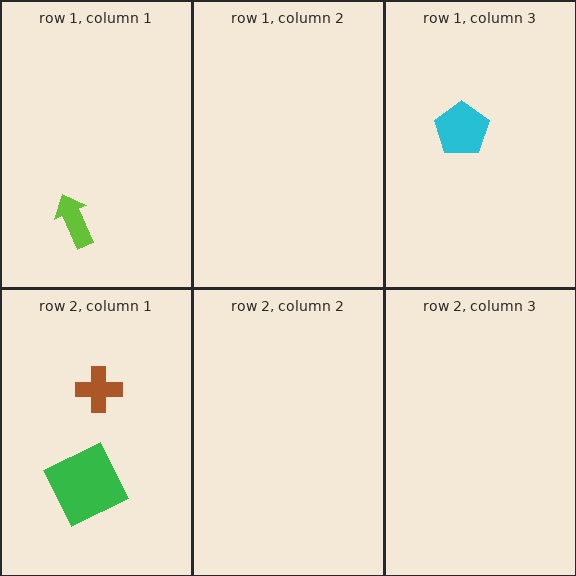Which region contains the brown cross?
The row 2, column 1 region.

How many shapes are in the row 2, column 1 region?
2.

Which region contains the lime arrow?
The row 1, column 1 region.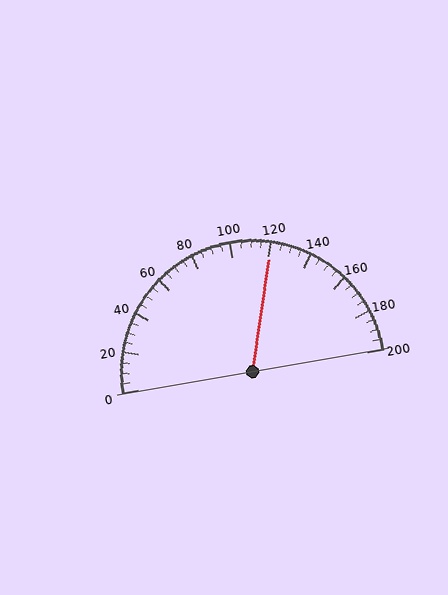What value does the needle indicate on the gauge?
The needle indicates approximately 120.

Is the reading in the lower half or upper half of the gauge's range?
The reading is in the upper half of the range (0 to 200).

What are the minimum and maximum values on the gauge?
The gauge ranges from 0 to 200.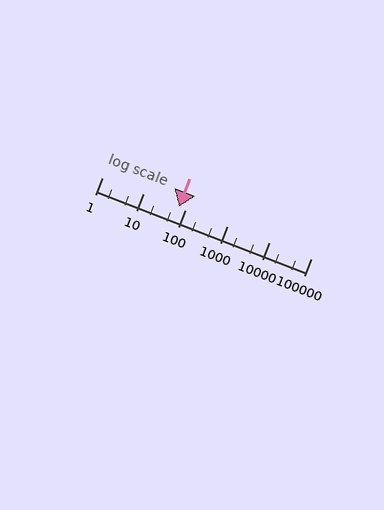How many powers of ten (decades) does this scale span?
The scale spans 5 decades, from 1 to 100000.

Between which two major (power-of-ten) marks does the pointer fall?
The pointer is between 10 and 100.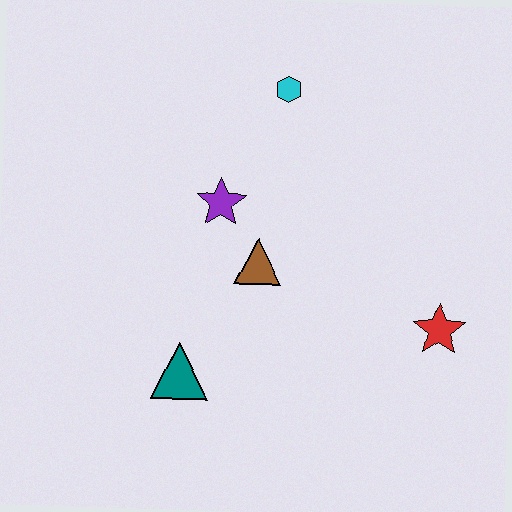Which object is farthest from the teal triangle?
The cyan hexagon is farthest from the teal triangle.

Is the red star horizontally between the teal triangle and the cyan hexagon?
No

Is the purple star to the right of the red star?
No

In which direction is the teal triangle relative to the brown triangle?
The teal triangle is below the brown triangle.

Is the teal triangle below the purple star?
Yes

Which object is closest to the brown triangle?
The purple star is closest to the brown triangle.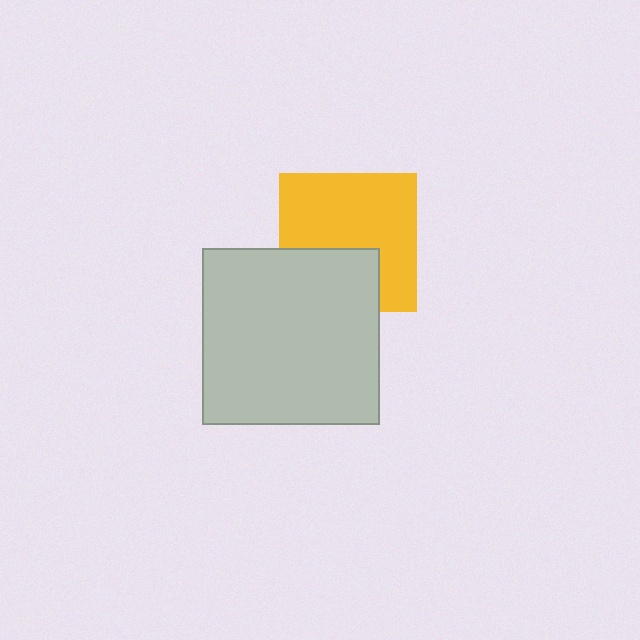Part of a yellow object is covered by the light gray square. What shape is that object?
It is a square.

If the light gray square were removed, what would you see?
You would see the complete yellow square.